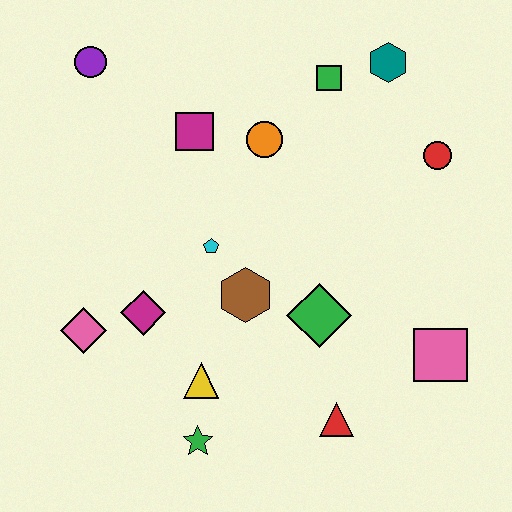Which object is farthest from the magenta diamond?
The teal hexagon is farthest from the magenta diamond.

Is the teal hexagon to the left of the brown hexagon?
No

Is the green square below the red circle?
No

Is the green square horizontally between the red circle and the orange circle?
Yes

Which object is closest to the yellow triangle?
The green star is closest to the yellow triangle.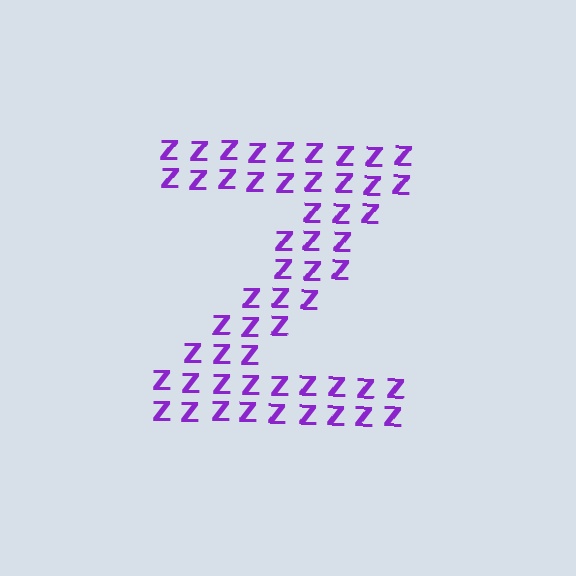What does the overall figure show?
The overall figure shows the letter Z.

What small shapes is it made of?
It is made of small letter Z's.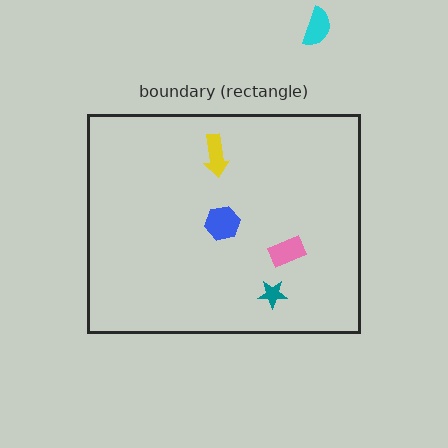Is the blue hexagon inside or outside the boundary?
Inside.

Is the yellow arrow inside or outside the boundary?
Inside.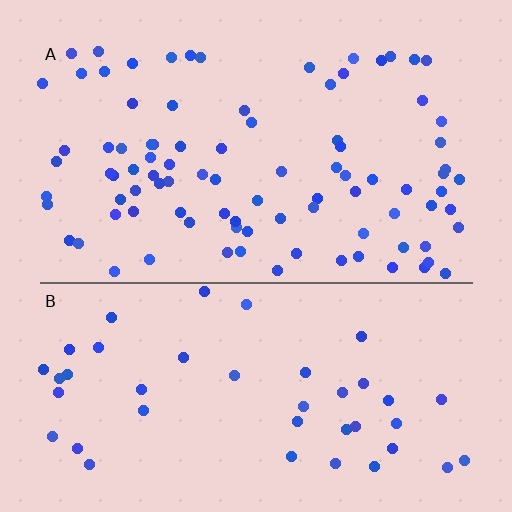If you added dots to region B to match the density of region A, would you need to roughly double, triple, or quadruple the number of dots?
Approximately double.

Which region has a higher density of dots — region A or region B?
A (the top).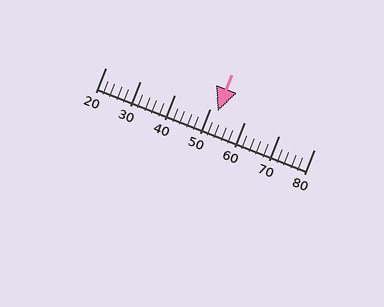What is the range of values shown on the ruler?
The ruler shows values from 20 to 80.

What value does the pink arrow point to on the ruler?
The pink arrow points to approximately 52.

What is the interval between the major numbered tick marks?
The major tick marks are spaced 10 units apart.